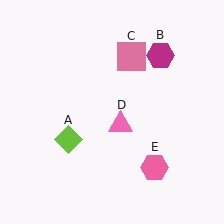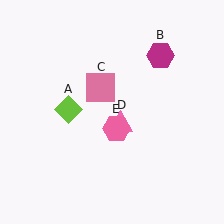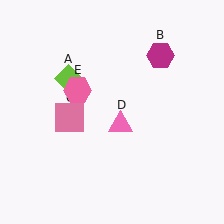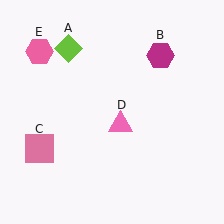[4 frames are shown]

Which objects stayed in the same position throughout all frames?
Magenta hexagon (object B) and pink triangle (object D) remained stationary.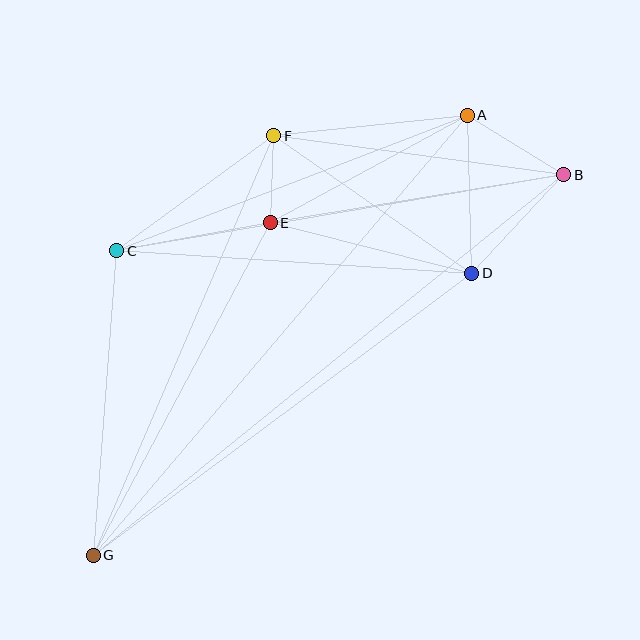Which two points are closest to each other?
Points E and F are closest to each other.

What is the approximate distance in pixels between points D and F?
The distance between D and F is approximately 241 pixels.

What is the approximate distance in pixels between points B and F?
The distance between B and F is approximately 293 pixels.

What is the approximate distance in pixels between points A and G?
The distance between A and G is approximately 577 pixels.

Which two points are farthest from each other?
Points B and G are farthest from each other.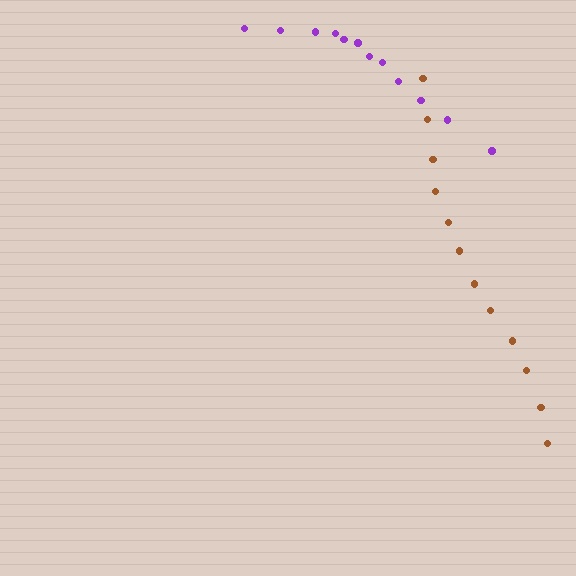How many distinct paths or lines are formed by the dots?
There are 2 distinct paths.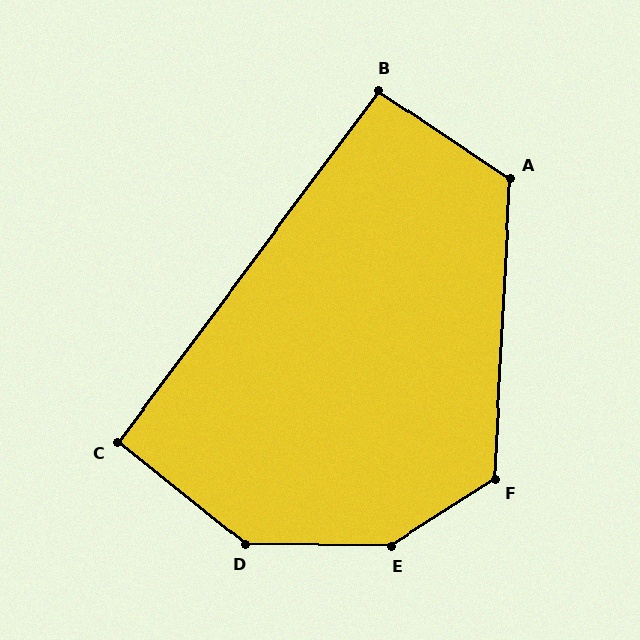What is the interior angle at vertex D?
Approximately 142 degrees (obtuse).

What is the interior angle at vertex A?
Approximately 121 degrees (obtuse).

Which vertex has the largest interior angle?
E, at approximately 147 degrees.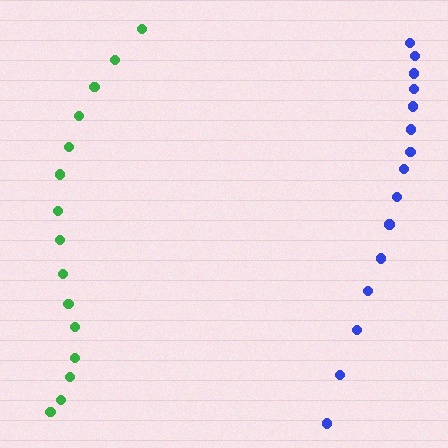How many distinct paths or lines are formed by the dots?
There are 2 distinct paths.